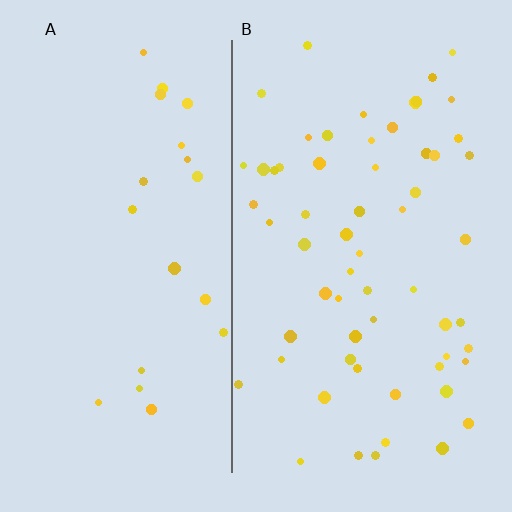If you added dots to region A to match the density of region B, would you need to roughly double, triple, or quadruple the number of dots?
Approximately triple.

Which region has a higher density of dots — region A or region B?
B (the right).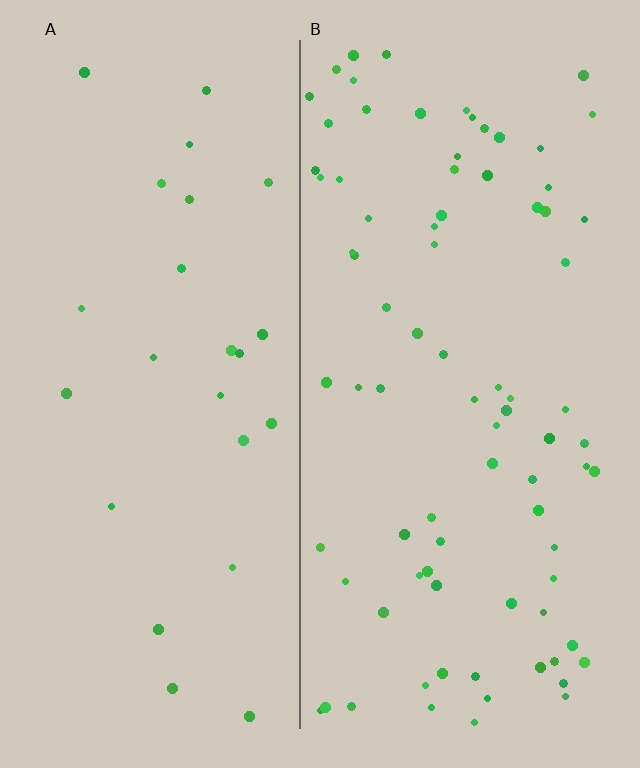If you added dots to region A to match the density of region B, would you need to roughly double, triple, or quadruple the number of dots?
Approximately triple.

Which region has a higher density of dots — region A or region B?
B (the right).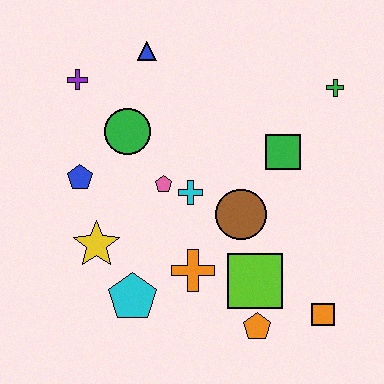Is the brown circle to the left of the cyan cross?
No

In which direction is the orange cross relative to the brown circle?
The orange cross is below the brown circle.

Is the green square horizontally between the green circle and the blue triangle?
No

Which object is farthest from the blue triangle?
The orange square is farthest from the blue triangle.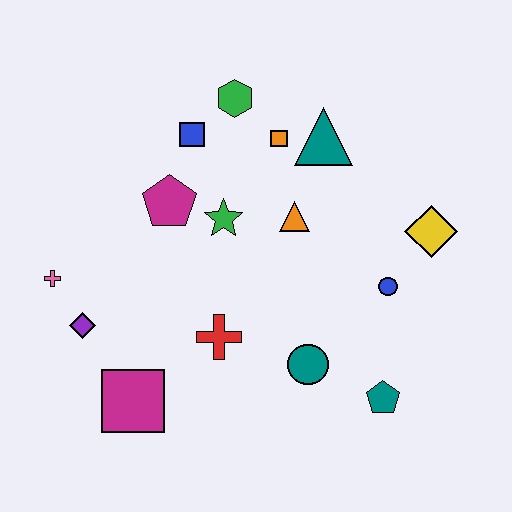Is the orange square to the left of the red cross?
No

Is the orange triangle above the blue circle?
Yes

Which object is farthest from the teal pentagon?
The pink cross is farthest from the teal pentagon.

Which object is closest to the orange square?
The teal triangle is closest to the orange square.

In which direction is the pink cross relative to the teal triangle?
The pink cross is to the left of the teal triangle.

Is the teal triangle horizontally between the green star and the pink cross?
No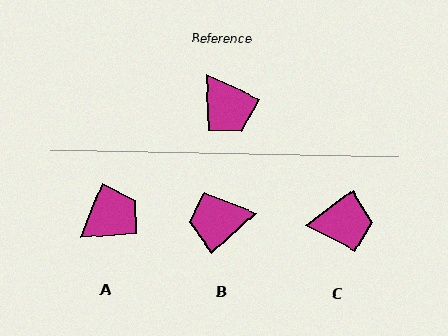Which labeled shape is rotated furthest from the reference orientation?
B, about 114 degrees away.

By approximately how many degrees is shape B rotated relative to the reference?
Approximately 114 degrees clockwise.